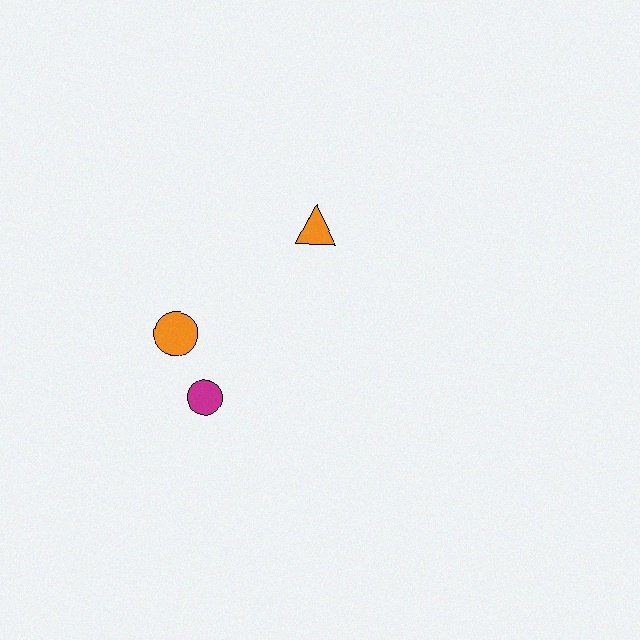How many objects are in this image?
There are 3 objects.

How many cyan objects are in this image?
There are no cyan objects.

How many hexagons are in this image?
There are no hexagons.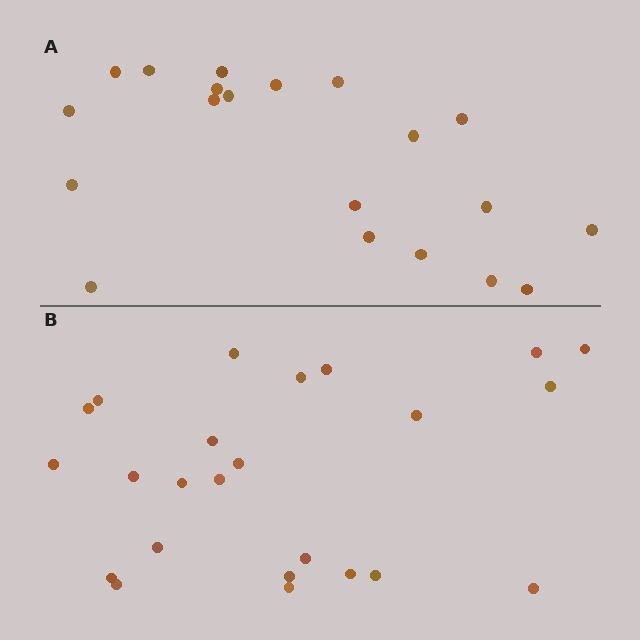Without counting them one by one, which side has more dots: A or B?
Region B (the bottom region) has more dots.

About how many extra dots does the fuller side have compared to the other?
Region B has about 4 more dots than region A.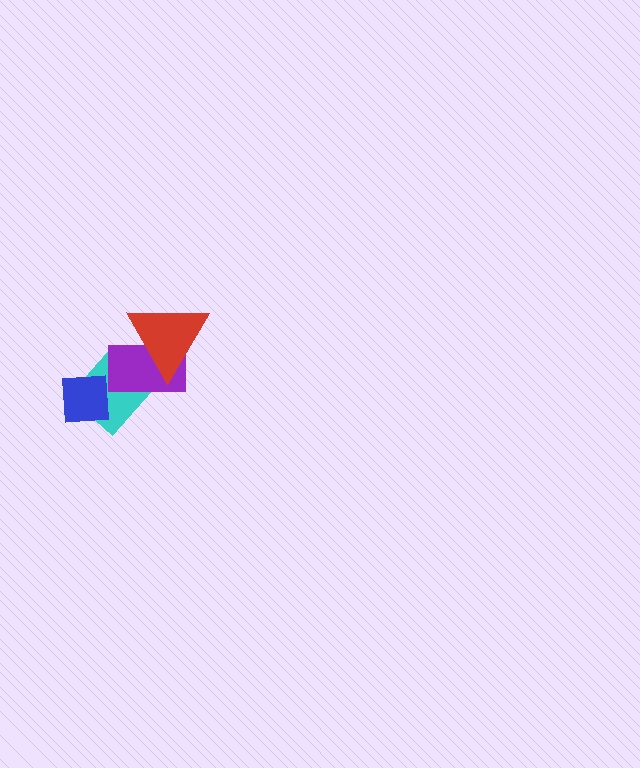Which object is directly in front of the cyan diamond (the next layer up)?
The blue square is directly in front of the cyan diamond.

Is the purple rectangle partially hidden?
Yes, it is partially covered by another shape.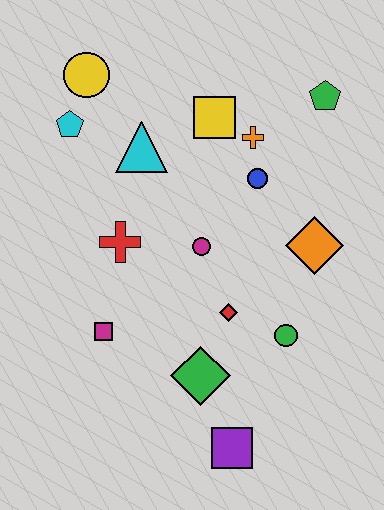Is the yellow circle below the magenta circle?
No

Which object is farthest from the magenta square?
The green pentagon is farthest from the magenta square.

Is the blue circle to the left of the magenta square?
No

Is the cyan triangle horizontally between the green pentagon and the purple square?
No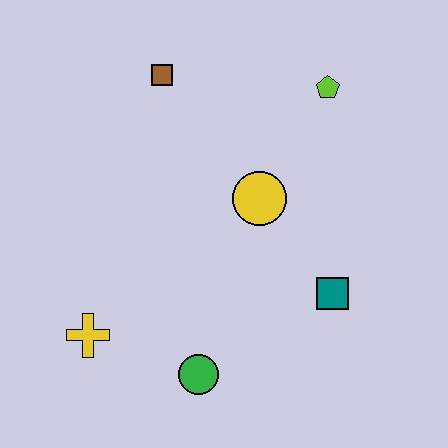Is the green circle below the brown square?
Yes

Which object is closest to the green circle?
The yellow cross is closest to the green circle.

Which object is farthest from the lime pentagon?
The yellow cross is farthest from the lime pentagon.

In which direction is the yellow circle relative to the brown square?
The yellow circle is below the brown square.